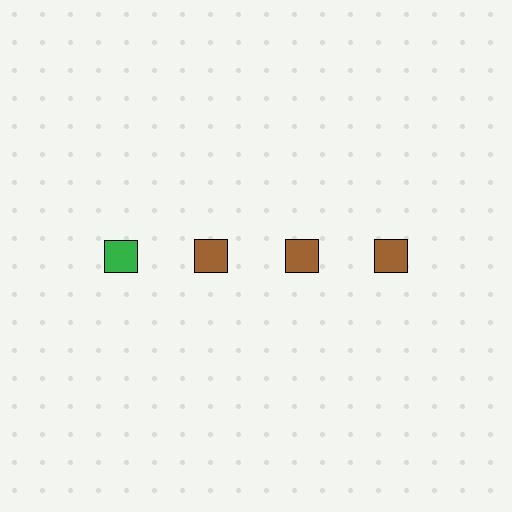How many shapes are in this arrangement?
There are 4 shapes arranged in a grid pattern.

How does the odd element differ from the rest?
It has a different color: green instead of brown.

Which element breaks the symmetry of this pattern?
The green square in the top row, leftmost column breaks the symmetry. All other shapes are brown squares.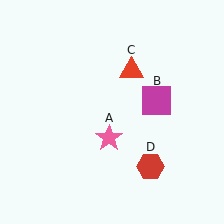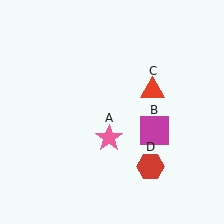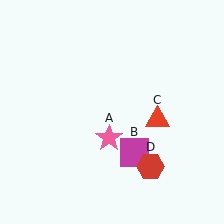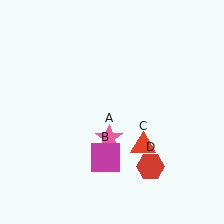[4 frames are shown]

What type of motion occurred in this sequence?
The magenta square (object B), red triangle (object C) rotated clockwise around the center of the scene.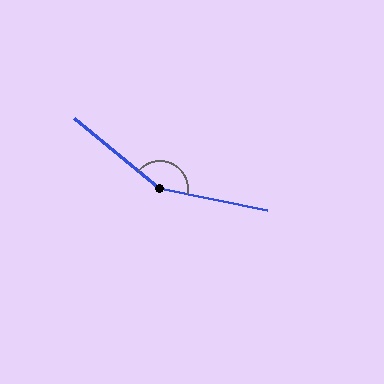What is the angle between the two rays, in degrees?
Approximately 152 degrees.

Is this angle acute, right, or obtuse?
It is obtuse.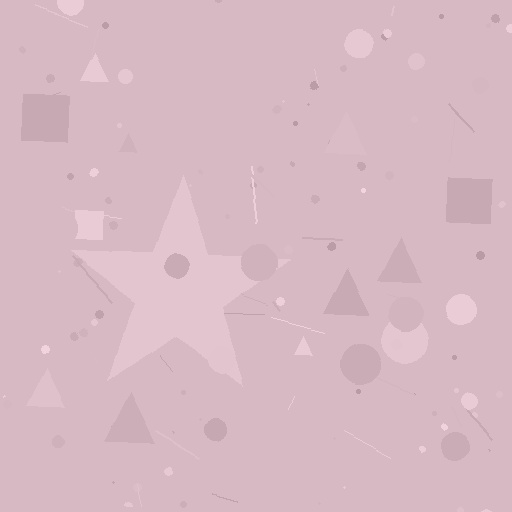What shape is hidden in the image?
A star is hidden in the image.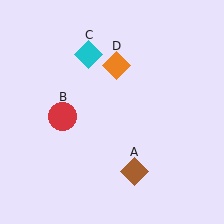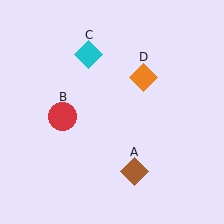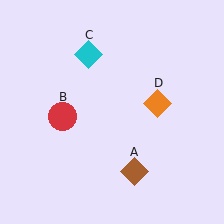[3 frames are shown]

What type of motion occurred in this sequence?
The orange diamond (object D) rotated clockwise around the center of the scene.